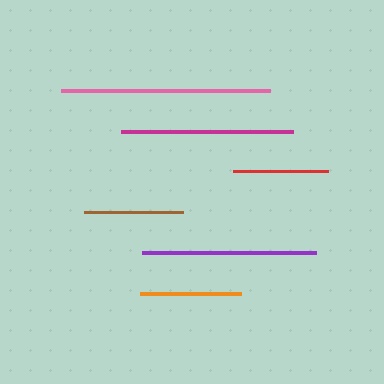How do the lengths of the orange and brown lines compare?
The orange and brown lines are approximately the same length.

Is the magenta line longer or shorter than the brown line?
The magenta line is longer than the brown line.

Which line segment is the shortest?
The red line is the shortest at approximately 95 pixels.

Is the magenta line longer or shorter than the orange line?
The magenta line is longer than the orange line.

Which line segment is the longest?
The pink line is the longest at approximately 209 pixels.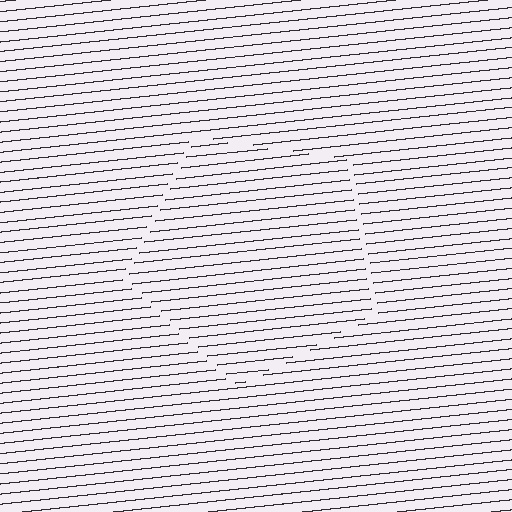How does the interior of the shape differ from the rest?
The interior of the shape contains the same grating, shifted by half a period — the contour is defined by the phase discontinuity where line-ends from the inner and outer gratings abut.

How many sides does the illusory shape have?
5 sides — the line-ends trace a pentagon.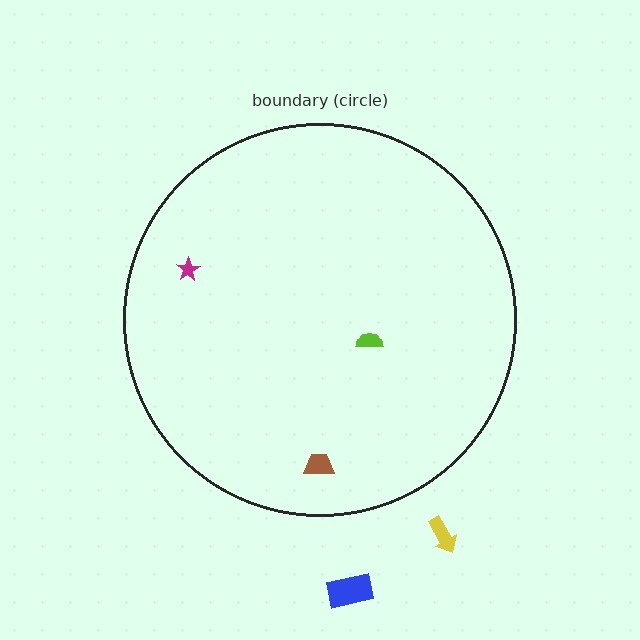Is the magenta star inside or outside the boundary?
Inside.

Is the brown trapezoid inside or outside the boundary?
Inside.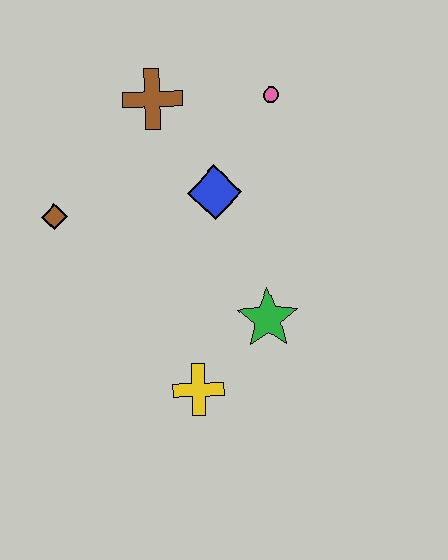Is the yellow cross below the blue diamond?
Yes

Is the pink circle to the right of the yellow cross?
Yes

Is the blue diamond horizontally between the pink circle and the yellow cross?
Yes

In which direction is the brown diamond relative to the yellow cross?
The brown diamond is above the yellow cross.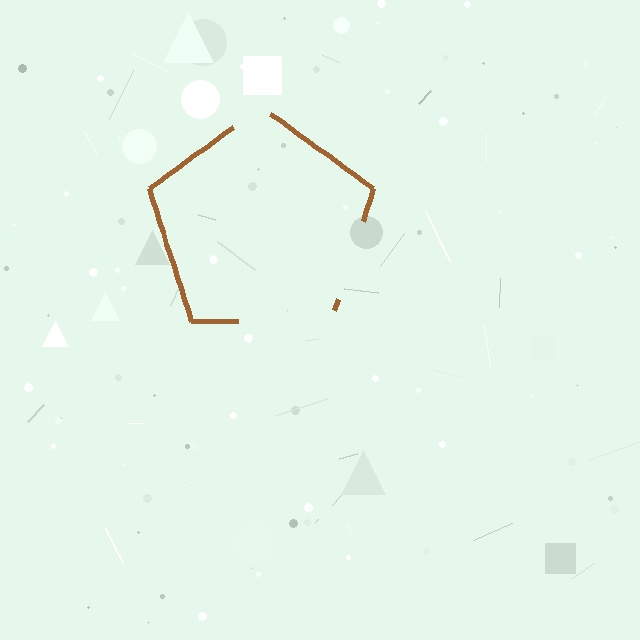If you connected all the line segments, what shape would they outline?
They would outline a pentagon.